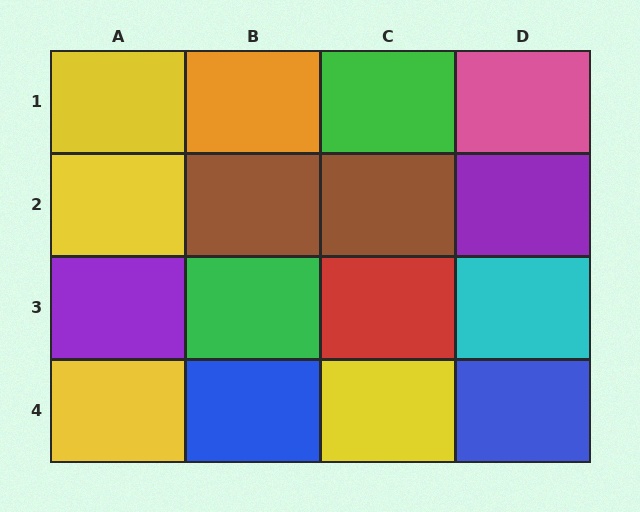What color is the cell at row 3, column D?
Cyan.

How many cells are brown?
2 cells are brown.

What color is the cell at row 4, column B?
Blue.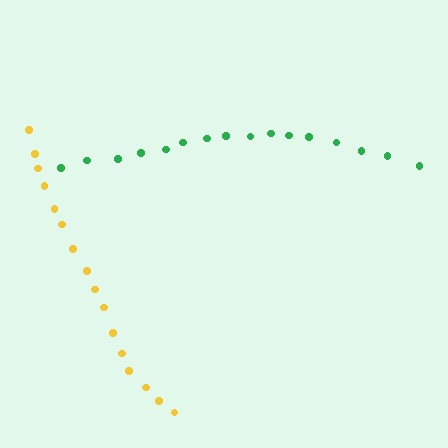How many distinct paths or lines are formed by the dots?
There are 2 distinct paths.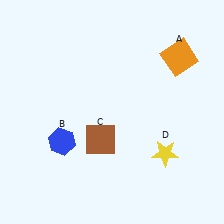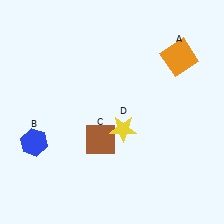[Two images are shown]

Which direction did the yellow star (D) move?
The yellow star (D) moved left.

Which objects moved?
The objects that moved are: the blue hexagon (B), the yellow star (D).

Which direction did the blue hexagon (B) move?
The blue hexagon (B) moved left.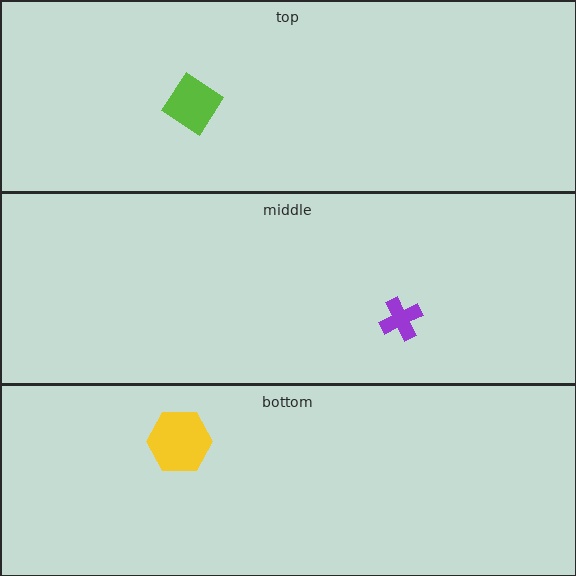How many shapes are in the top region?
1.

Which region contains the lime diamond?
The top region.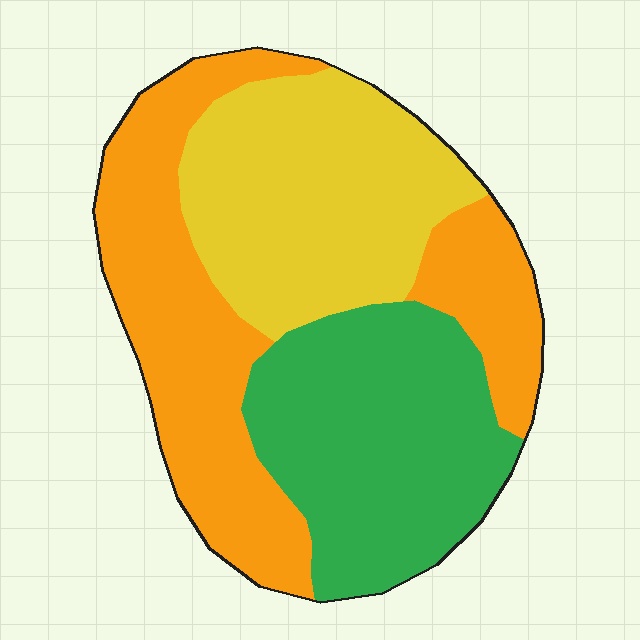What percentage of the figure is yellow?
Yellow covers 30% of the figure.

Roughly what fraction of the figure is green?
Green takes up about one third (1/3) of the figure.